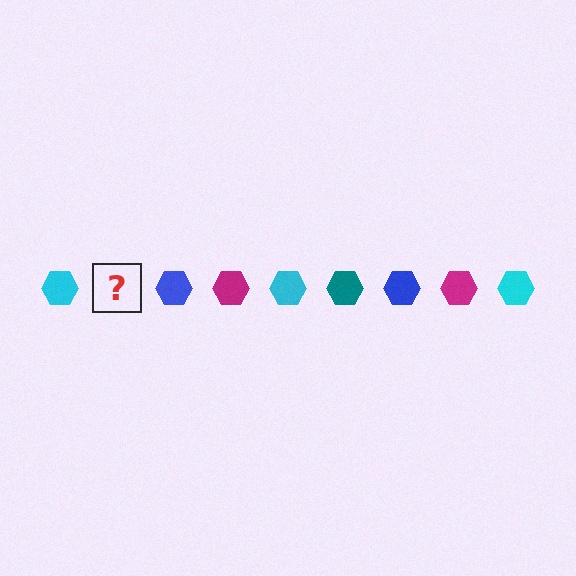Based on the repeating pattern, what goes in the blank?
The blank should be a teal hexagon.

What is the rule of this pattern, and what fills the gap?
The rule is that the pattern cycles through cyan, teal, blue, magenta hexagons. The gap should be filled with a teal hexagon.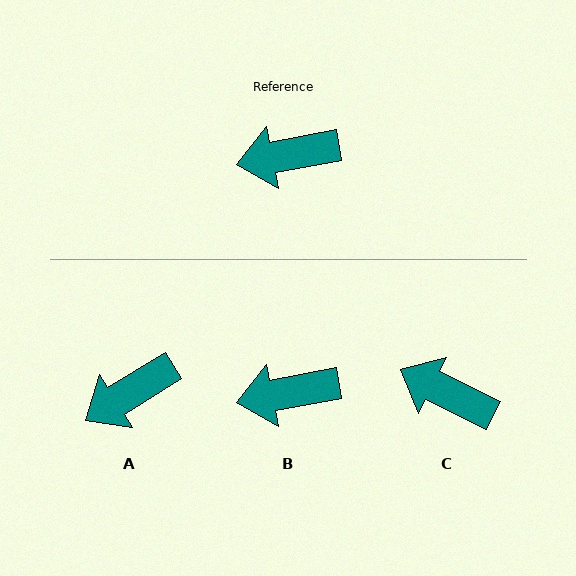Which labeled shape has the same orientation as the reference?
B.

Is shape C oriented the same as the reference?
No, it is off by about 37 degrees.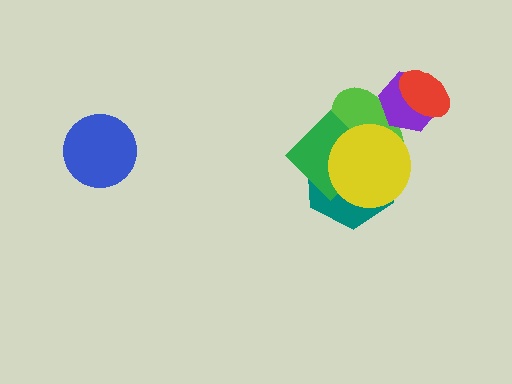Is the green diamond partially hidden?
Yes, it is partially covered by another shape.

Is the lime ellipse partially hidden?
Yes, it is partially covered by another shape.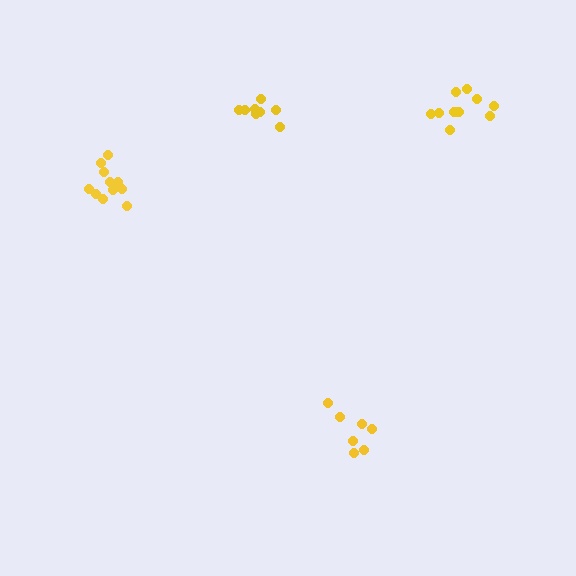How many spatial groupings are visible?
There are 4 spatial groupings.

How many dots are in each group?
Group 1: 8 dots, Group 2: 10 dots, Group 3: 7 dots, Group 4: 12 dots (37 total).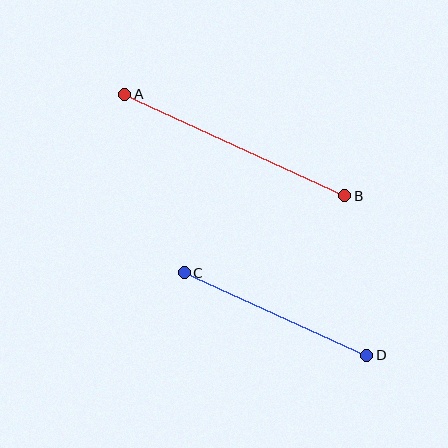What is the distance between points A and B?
The distance is approximately 242 pixels.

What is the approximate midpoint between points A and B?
The midpoint is at approximately (235, 145) pixels.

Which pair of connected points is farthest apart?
Points A and B are farthest apart.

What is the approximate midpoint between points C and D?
The midpoint is at approximately (275, 314) pixels.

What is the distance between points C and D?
The distance is approximately 201 pixels.